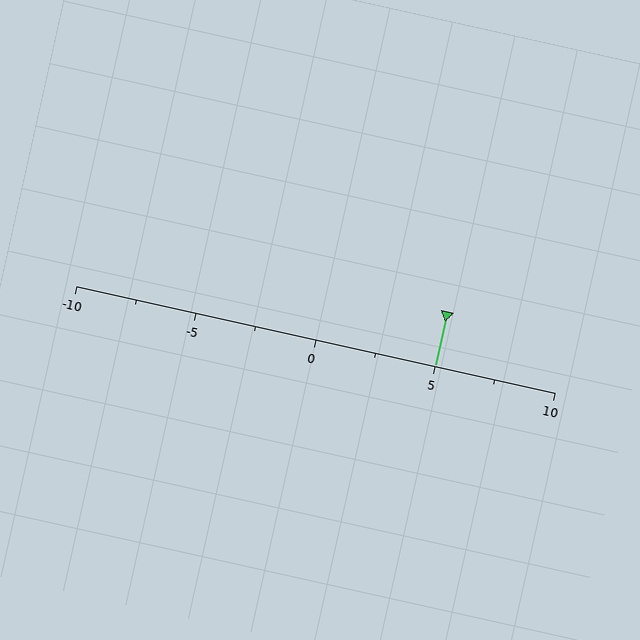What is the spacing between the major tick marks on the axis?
The major ticks are spaced 5 apart.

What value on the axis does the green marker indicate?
The marker indicates approximately 5.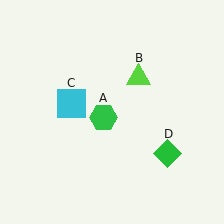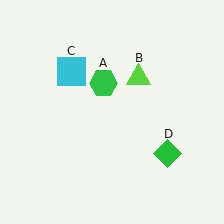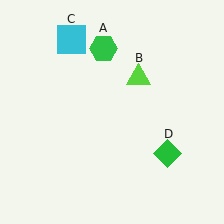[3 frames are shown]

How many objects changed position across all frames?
2 objects changed position: green hexagon (object A), cyan square (object C).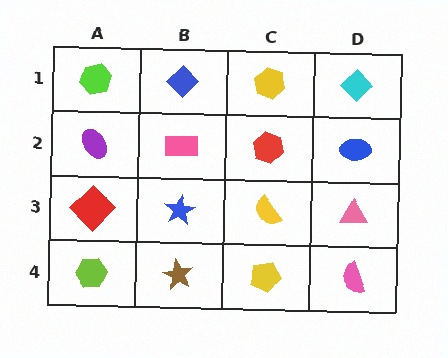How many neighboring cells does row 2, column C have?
4.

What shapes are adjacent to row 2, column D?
A cyan diamond (row 1, column D), a pink triangle (row 3, column D), a red hexagon (row 2, column C).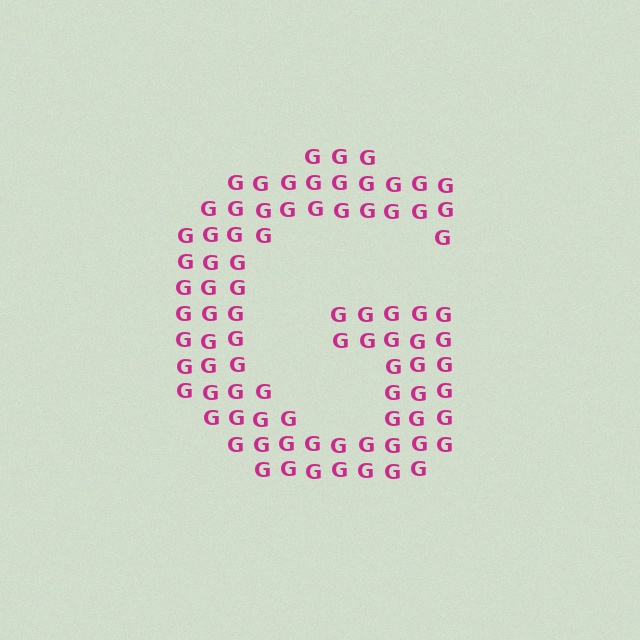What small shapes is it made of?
It is made of small letter G's.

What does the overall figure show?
The overall figure shows the letter G.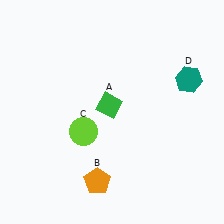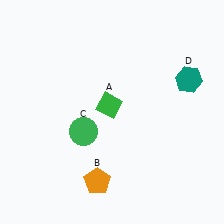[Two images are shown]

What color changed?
The circle (C) changed from lime in Image 1 to green in Image 2.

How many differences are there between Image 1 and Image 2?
There is 1 difference between the two images.